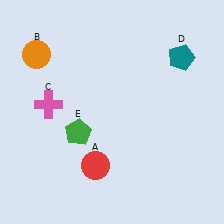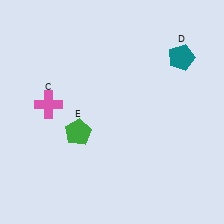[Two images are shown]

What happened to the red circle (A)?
The red circle (A) was removed in Image 2. It was in the bottom-left area of Image 1.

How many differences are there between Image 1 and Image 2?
There are 2 differences between the two images.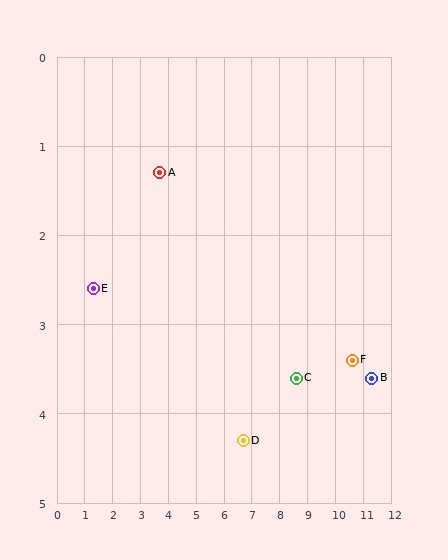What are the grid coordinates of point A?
Point A is at approximately (3.7, 1.3).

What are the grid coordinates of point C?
Point C is at approximately (8.6, 3.6).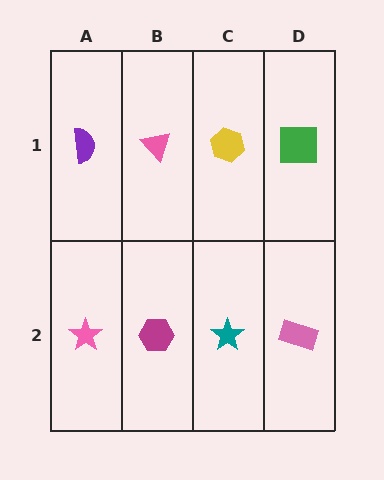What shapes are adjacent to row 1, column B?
A magenta hexagon (row 2, column B), a purple semicircle (row 1, column A), a yellow hexagon (row 1, column C).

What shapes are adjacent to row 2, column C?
A yellow hexagon (row 1, column C), a magenta hexagon (row 2, column B), a pink rectangle (row 2, column D).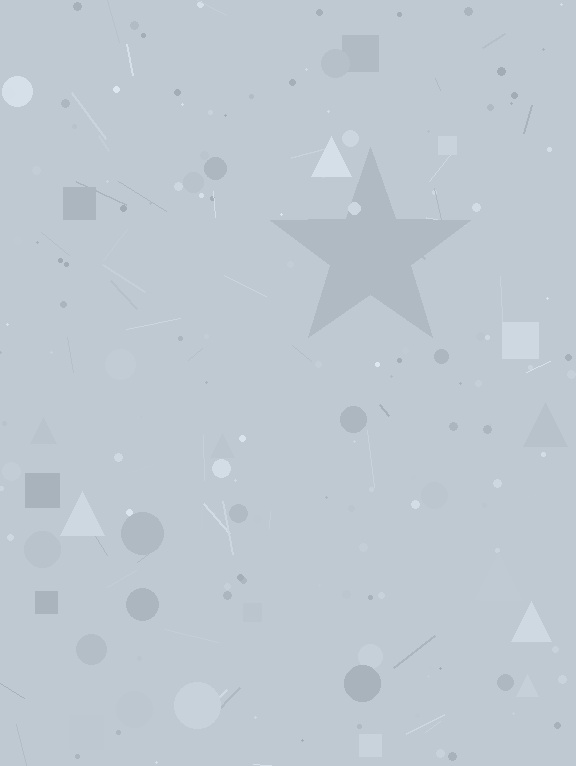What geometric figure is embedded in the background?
A star is embedded in the background.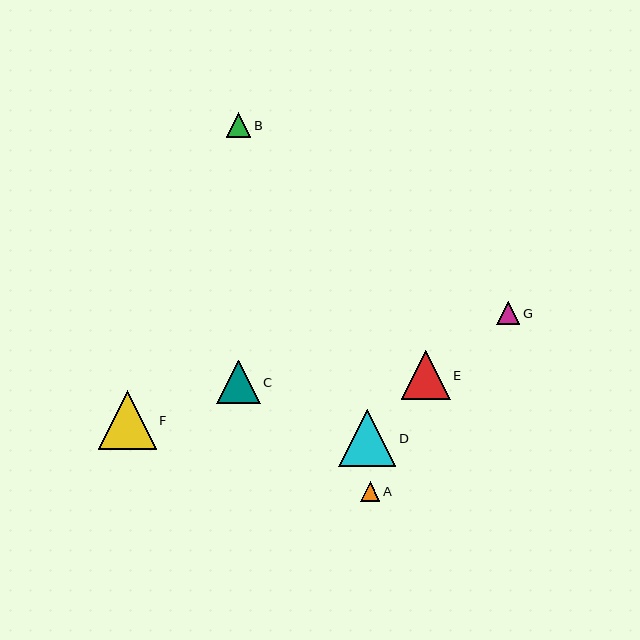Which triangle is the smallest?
Triangle A is the smallest with a size of approximately 19 pixels.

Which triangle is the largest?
Triangle F is the largest with a size of approximately 58 pixels.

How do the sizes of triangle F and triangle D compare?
Triangle F and triangle D are approximately the same size.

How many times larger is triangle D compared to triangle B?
Triangle D is approximately 2.3 times the size of triangle B.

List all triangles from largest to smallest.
From largest to smallest: F, D, E, C, B, G, A.